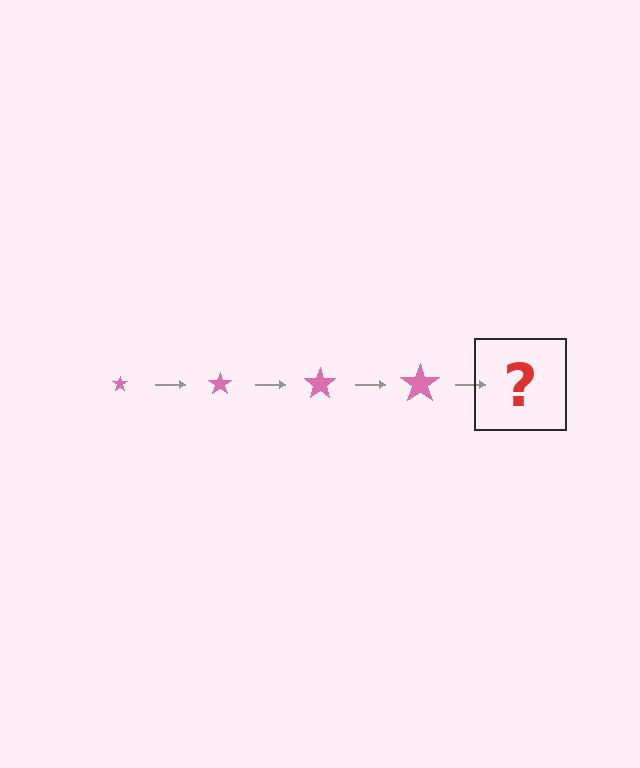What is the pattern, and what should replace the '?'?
The pattern is that the star gets progressively larger each step. The '?' should be a pink star, larger than the previous one.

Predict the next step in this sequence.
The next step is a pink star, larger than the previous one.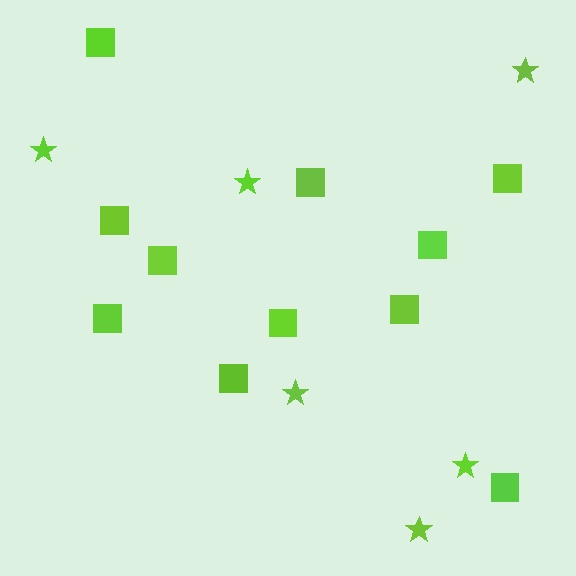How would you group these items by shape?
There are 2 groups: one group of squares (11) and one group of stars (6).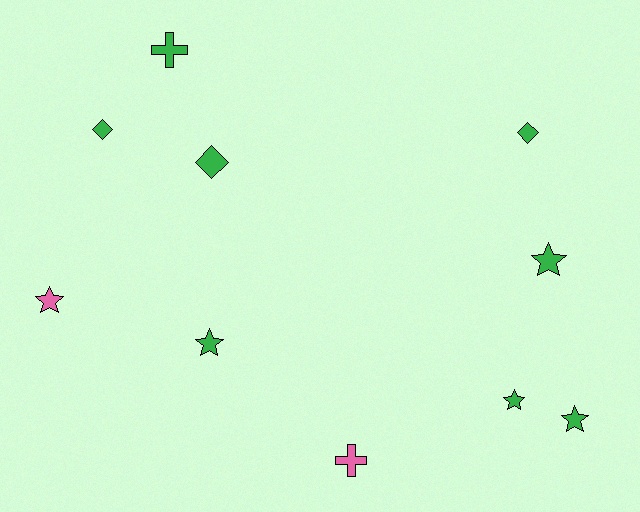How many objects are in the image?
There are 10 objects.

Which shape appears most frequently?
Star, with 5 objects.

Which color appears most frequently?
Green, with 8 objects.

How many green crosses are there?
There is 1 green cross.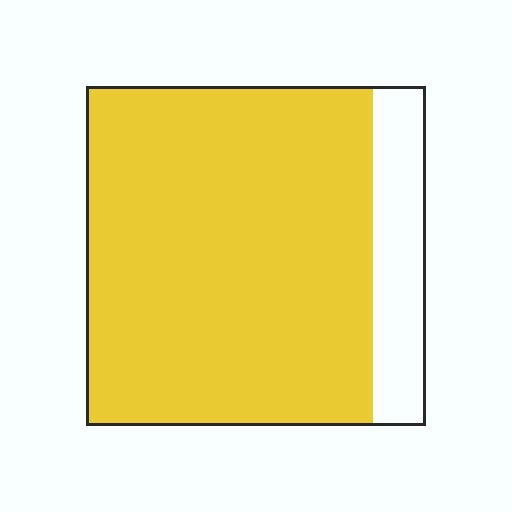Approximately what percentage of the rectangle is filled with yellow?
Approximately 85%.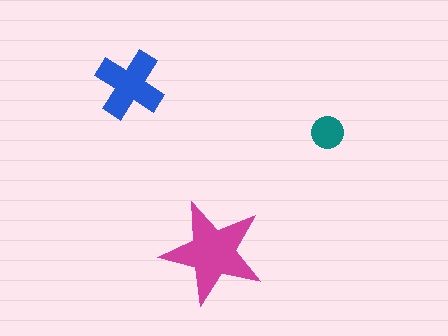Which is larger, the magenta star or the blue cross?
The magenta star.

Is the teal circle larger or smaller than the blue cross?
Smaller.